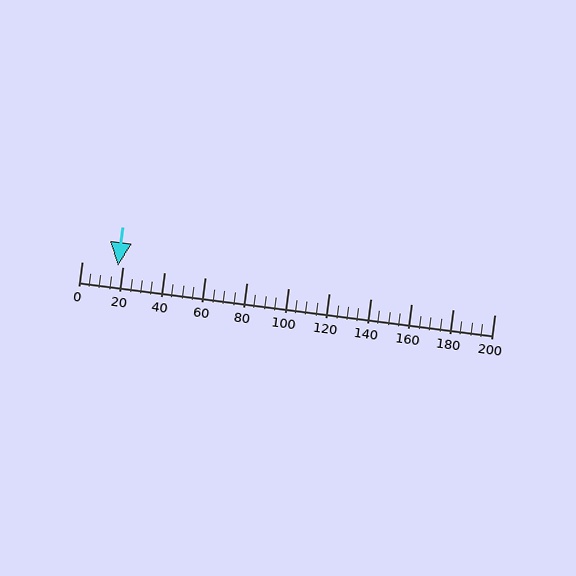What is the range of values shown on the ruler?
The ruler shows values from 0 to 200.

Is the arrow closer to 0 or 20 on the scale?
The arrow is closer to 20.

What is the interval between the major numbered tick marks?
The major tick marks are spaced 20 units apart.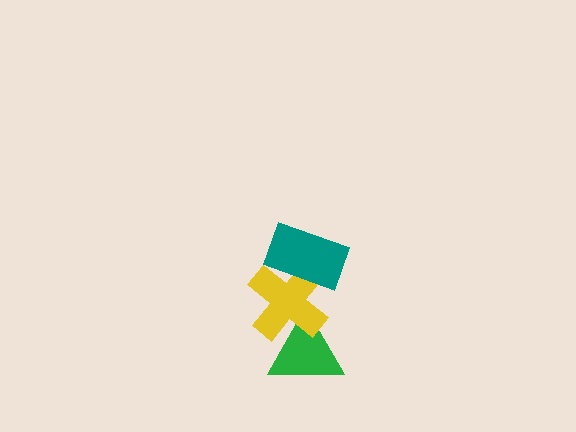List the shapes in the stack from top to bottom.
From top to bottom: the teal rectangle, the yellow cross, the green triangle.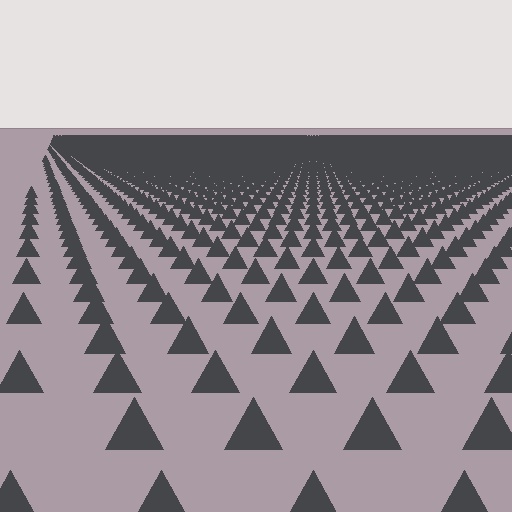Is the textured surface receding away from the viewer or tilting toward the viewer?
The surface is receding away from the viewer. Texture elements get smaller and denser toward the top.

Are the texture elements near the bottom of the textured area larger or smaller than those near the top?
Larger. Near the bottom, elements are closer to the viewer and appear at a bigger on-screen size.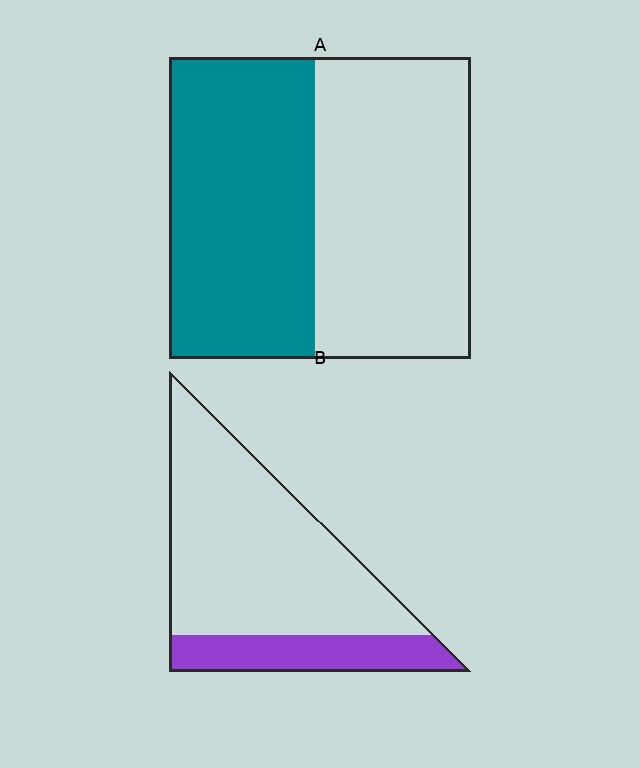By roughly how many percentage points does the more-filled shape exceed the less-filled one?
By roughly 25 percentage points (A over B).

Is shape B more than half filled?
No.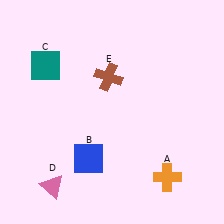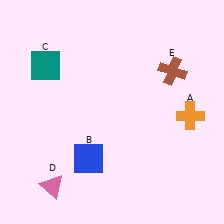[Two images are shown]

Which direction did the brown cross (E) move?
The brown cross (E) moved right.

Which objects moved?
The objects that moved are: the orange cross (A), the brown cross (E).